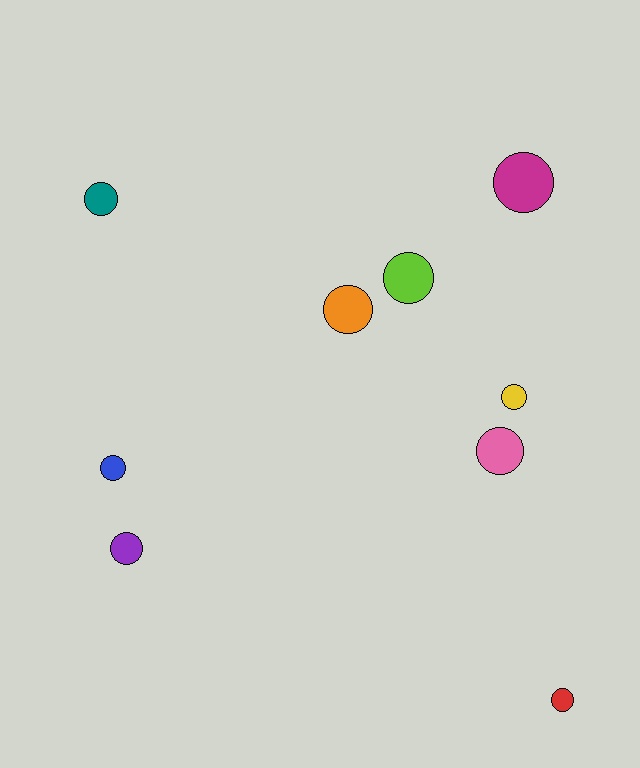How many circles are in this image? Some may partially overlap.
There are 9 circles.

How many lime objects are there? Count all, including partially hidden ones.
There is 1 lime object.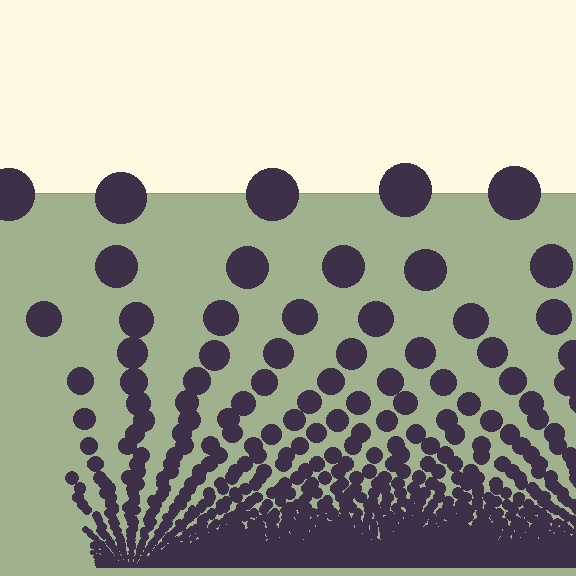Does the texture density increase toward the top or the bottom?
Density increases toward the bottom.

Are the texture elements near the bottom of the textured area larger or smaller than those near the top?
Smaller. The gradient is inverted — elements near the bottom are smaller and denser.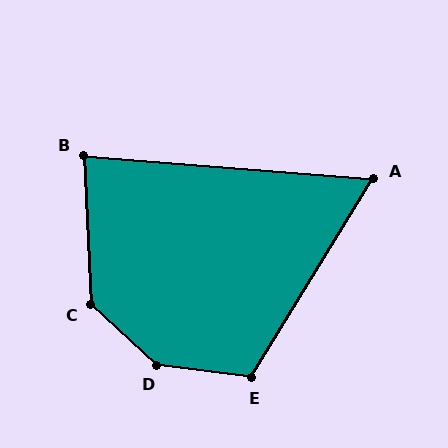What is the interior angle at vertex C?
Approximately 135 degrees (obtuse).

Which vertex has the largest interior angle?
D, at approximately 146 degrees.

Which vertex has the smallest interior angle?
A, at approximately 63 degrees.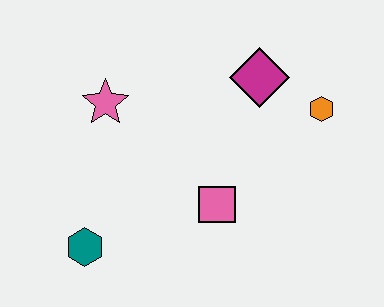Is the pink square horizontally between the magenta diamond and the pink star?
Yes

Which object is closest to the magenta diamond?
The orange hexagon is closest to the magenta diamond.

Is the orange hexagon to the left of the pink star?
No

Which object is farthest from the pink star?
The orange hexagon is farthest from the pink star.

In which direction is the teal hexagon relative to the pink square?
The teal hexagon is to the left of the pink square.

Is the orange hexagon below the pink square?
No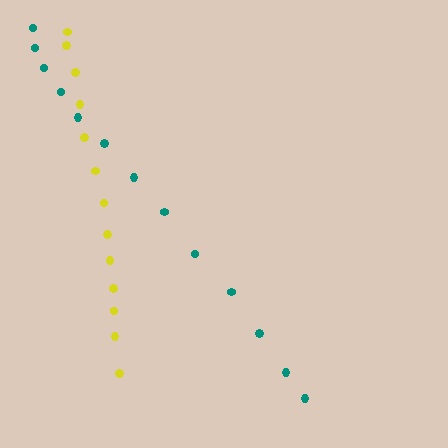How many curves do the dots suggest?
There are 2 distinct paths.